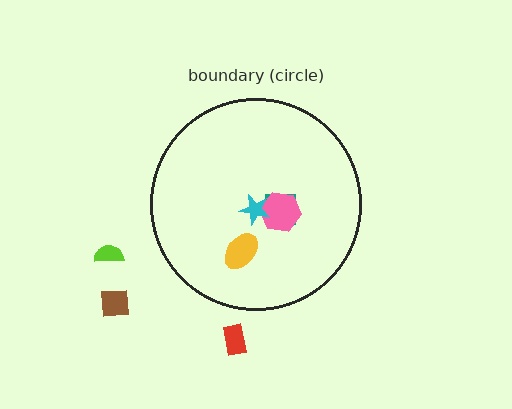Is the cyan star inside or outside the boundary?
Inside.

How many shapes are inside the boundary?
4 inside, 3 outside.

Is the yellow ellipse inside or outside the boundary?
Inside.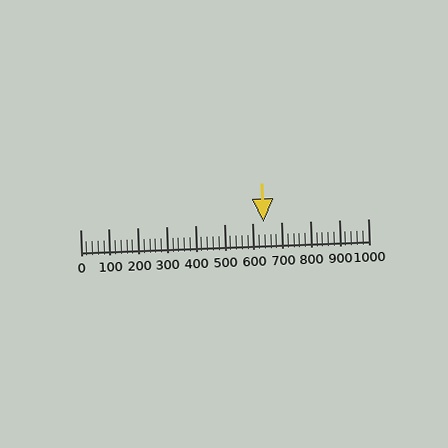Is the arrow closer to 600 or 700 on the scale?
The arrow is closer to 600.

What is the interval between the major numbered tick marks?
The major tick marks are spaced 100 units apart.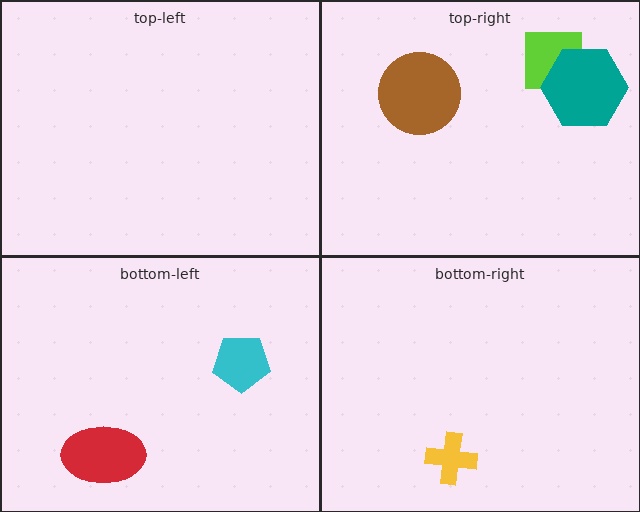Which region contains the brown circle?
The top-right region.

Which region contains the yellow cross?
The bottom-right region.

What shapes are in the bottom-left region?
The red ellipse, the cyan pentagon.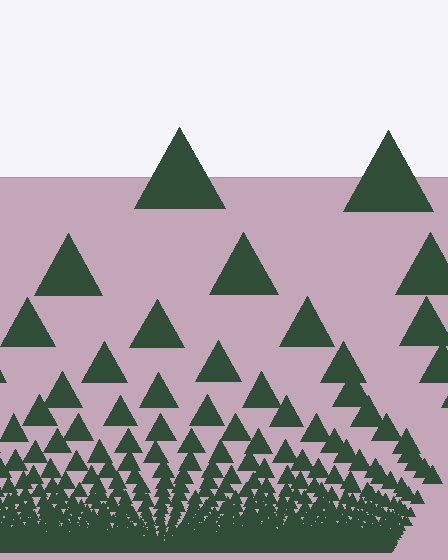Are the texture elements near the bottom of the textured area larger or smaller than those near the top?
Smaller. The gradient is inverted — elements near the bottom are smaller and denser.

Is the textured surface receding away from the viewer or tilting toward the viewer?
The surface appears to tilt toward the viewer. Texture elements get larger and sparser toward the top.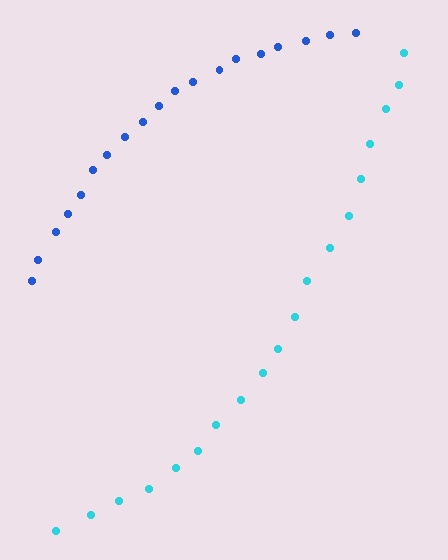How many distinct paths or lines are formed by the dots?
There are 2 distinct paths.